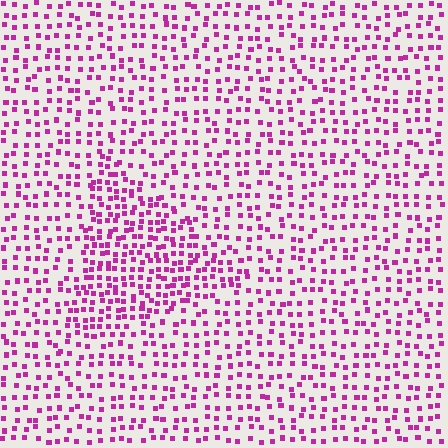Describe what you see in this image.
The image contains small magenta elements arranged at two different densities. A triangle-shaped region is visible where the elements are more densely packed than the surrounding area.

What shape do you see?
I see a triangle.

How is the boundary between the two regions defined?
The boundary is defined by a change in element density (approximately 1.7x ratio). All elements are the same color, size, and shape.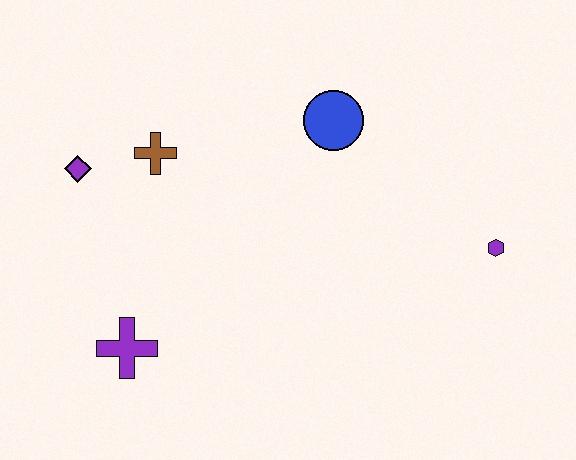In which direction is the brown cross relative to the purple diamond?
The brown cross is to the right of the purple diamond.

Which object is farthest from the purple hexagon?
The purple diamond is farthest from the purple hexagon.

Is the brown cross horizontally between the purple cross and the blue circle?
Yes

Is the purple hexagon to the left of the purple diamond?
No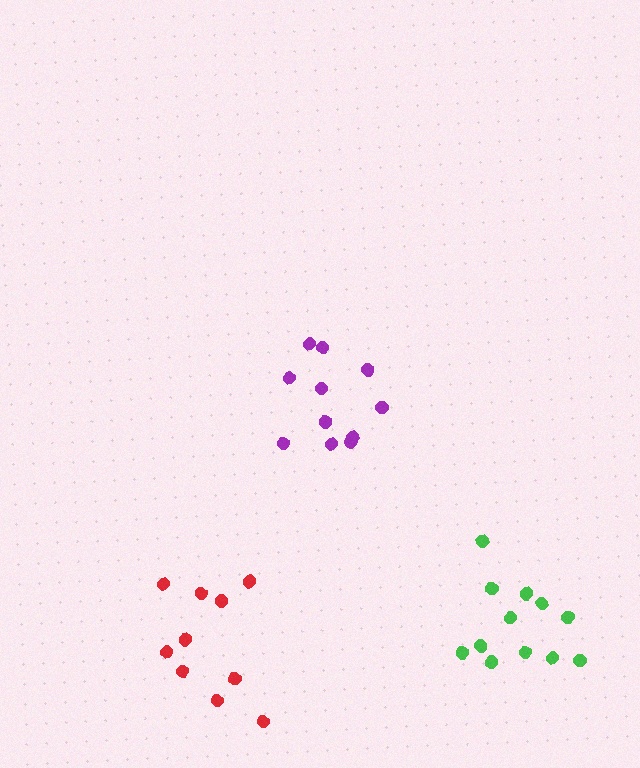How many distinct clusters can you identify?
There are 3 distinct clusters.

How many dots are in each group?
Group 1: 10 dots, Group 2: 12 dots, Group 3: 11 dots (33 total).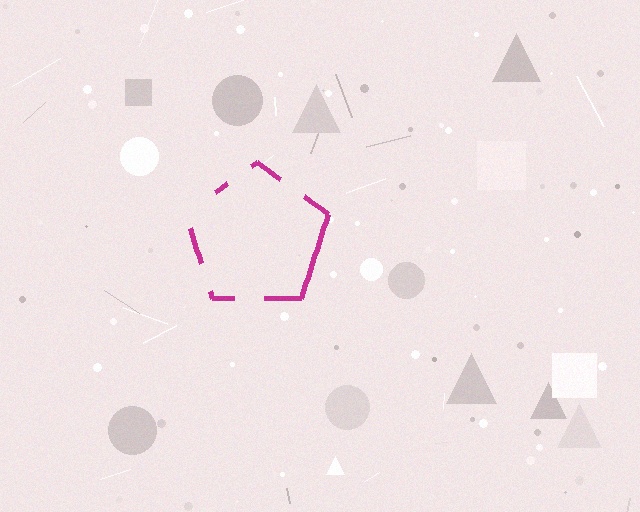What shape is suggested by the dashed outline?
The dashed outline suggests a pentagon.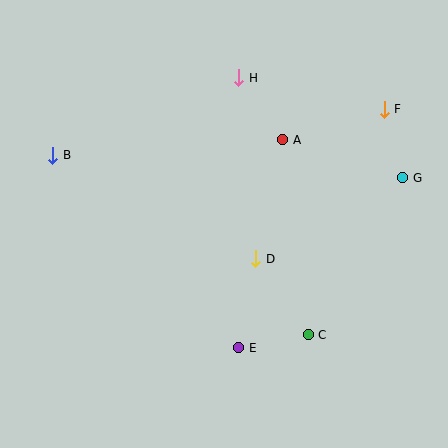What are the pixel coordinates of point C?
Point C is at (308, 335).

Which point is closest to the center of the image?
Point D at (256, 259) is closest to the center.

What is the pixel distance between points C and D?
The distance between C and D is 92 pixels.